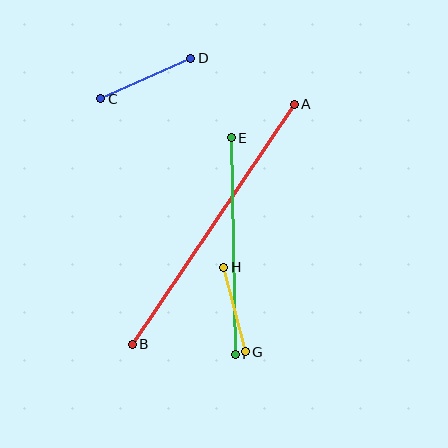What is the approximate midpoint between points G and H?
The midpoint is at approximately (234, 310) pixels.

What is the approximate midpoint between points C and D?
The midpoint is at approximately (146, 78) pixels.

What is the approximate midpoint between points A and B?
The midpoint is at approximately (213, 224) pixels.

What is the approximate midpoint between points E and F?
The midpoint is at approximately (233, 246) pixels.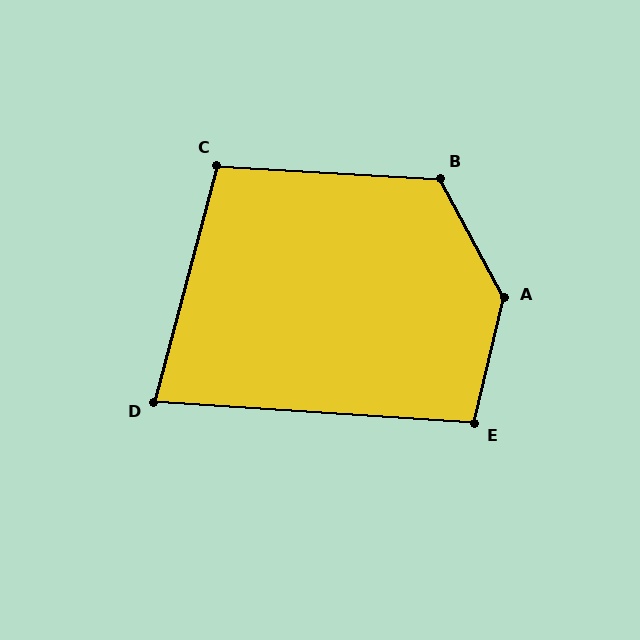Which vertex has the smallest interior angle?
D, at approximately 79 degrees.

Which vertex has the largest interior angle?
A, at approximately 138 degrees.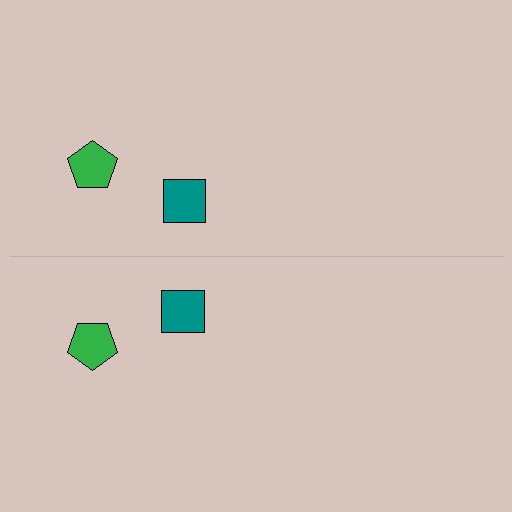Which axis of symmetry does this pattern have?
The pattern has a horizontal axis of symmetry running through the center of the image.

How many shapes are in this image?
There are 4 shapes in this image.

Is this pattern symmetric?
Yes, this pattern has bilateral (reflection) symmetry.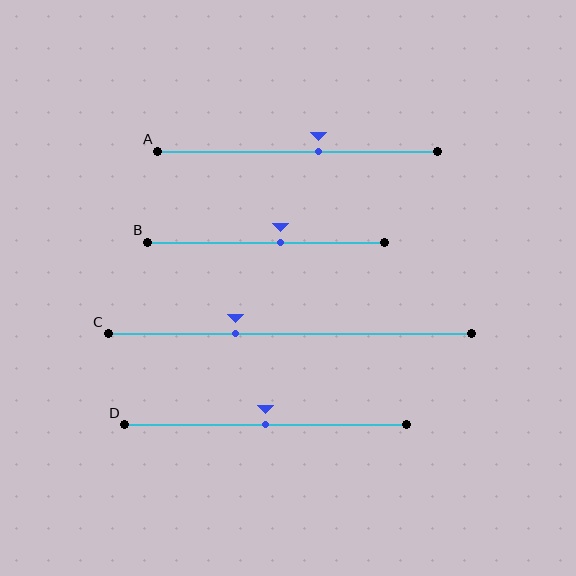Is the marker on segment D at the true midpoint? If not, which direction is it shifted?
Yes, the marker on segment D is at the true midpoint.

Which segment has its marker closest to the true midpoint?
Segment D has its marker closest to the true midpoint.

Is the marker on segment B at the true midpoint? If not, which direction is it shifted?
No, the marker on segment B is shifted to the right by about 6% of the segment length.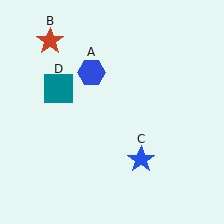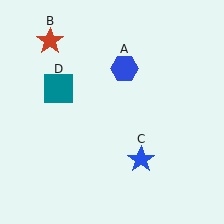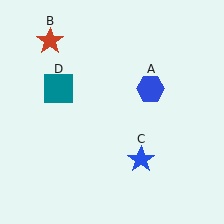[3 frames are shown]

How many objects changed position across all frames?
1 object changed position: blue hexagon (object A).